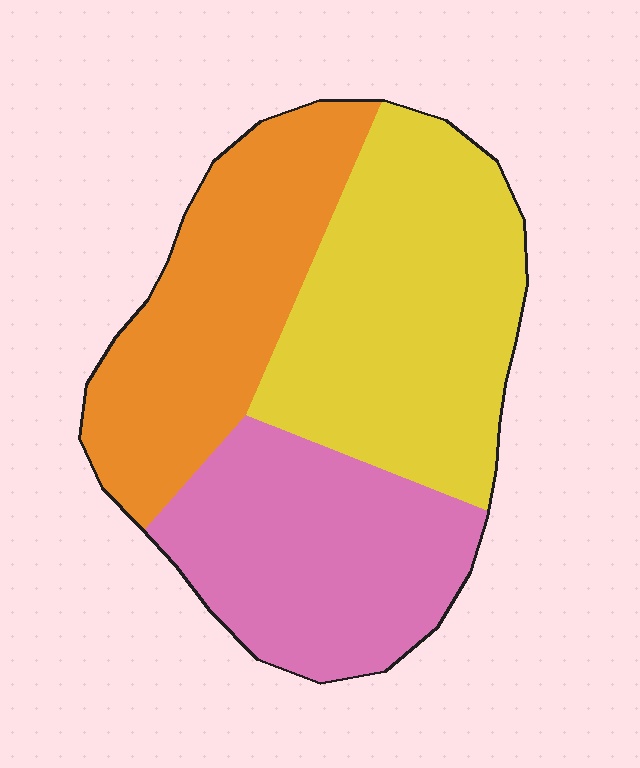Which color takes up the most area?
Yellow, at roughly 40%.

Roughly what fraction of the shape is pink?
Pink takes up about one third (1/3) of the shape.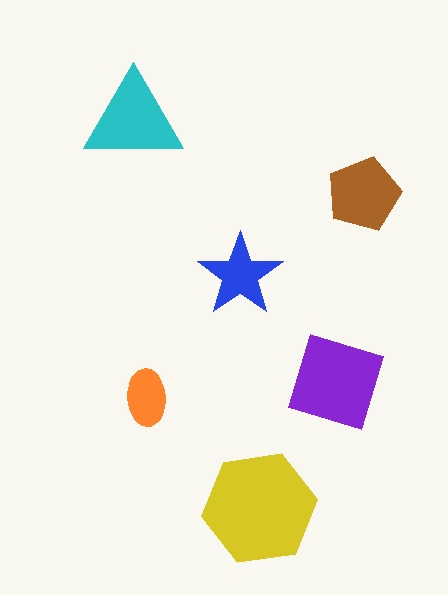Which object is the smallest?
The orange ellipse.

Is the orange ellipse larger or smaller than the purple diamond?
Smaller.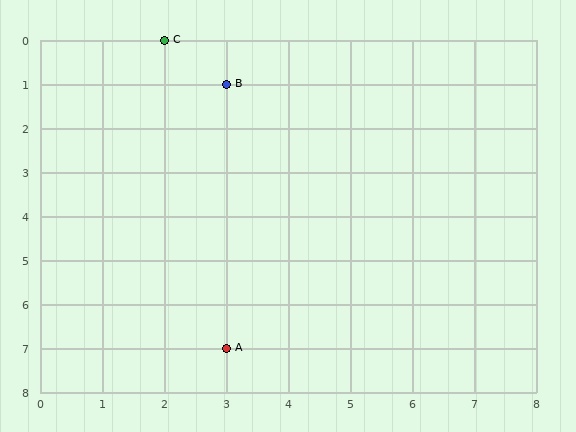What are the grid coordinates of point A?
Point A is at grid coordinates (3, 7).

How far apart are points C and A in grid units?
Points C and A are 1 column and 7 rows apart (about 7.1 grid units diagonally).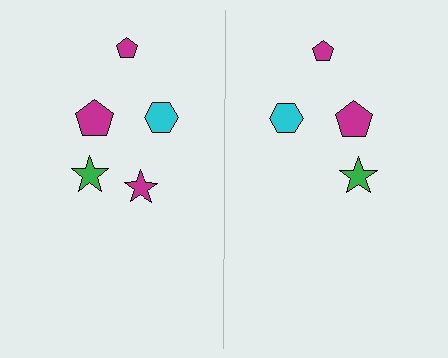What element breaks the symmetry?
A magenta star is missing from the right side.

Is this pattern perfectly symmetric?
No, the pattern is not perfectly symmetric. A magenta star is missing from the right side.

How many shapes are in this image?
There are 9 shapes in this image.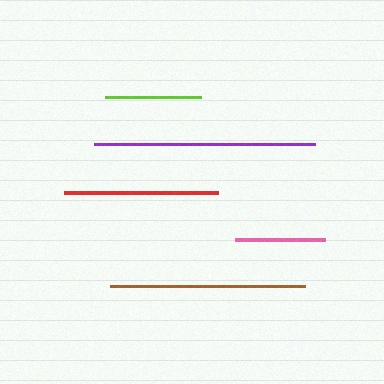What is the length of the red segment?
The red segment is approximately 154 pixels long.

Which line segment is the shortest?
The pink line is the shortest at approximately 90 pixels.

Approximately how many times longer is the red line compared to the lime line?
The red line is approximately 1.6 times the length of the lime line.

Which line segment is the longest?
The purple line is the longest at approximately 222 pixels.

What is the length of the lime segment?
The lime segment is approximately 97 pixels long.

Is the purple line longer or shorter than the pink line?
The purple line is longer than the pink line.